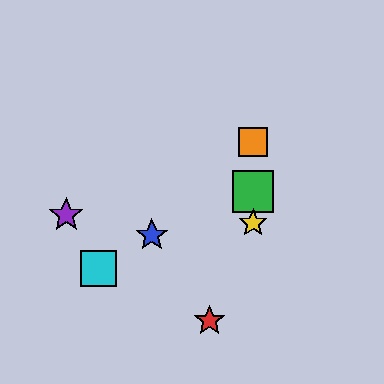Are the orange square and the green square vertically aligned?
Yes, both are at x≈253.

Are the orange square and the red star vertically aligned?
No, the orange square is at x≈253 and the red star is at x≈209.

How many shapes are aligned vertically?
3 shapes (the green square, the yellow star, the orange square) are aligned vertically.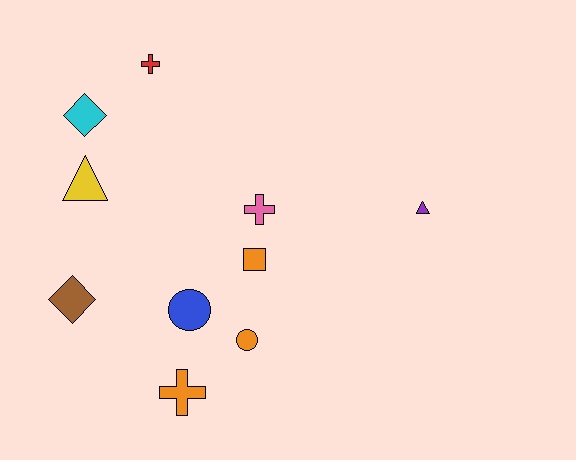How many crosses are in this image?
There are 3 crosses.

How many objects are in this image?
There are 10 objects.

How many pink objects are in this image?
There is 1 pink object.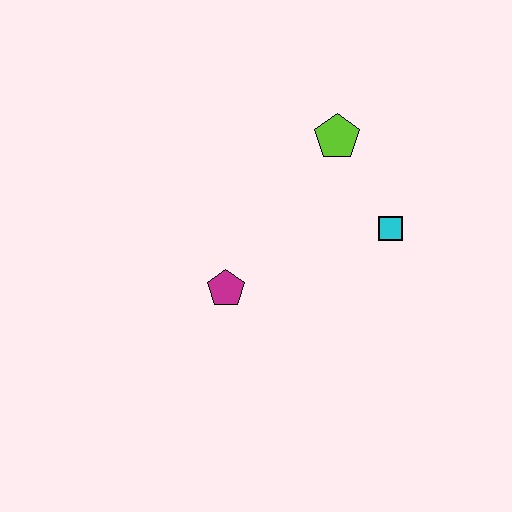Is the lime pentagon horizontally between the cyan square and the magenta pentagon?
Yes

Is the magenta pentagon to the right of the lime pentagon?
No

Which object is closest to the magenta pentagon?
The cyan square is closest to the magenta pentagon.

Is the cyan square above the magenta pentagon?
Yes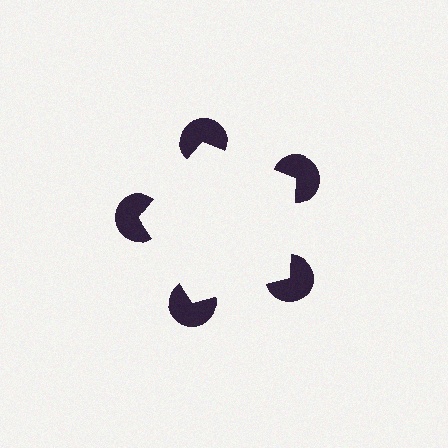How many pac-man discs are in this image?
There are 5 — one at each vertex of the illusory pentagon.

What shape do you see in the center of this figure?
An illusory pentagon — its edges are inferred from the aligned wedge cuts in the pac-man discs, not physically drawn.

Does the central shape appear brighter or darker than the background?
It typically appears slightly brighter than the background, even though no actual brightness change is drawn.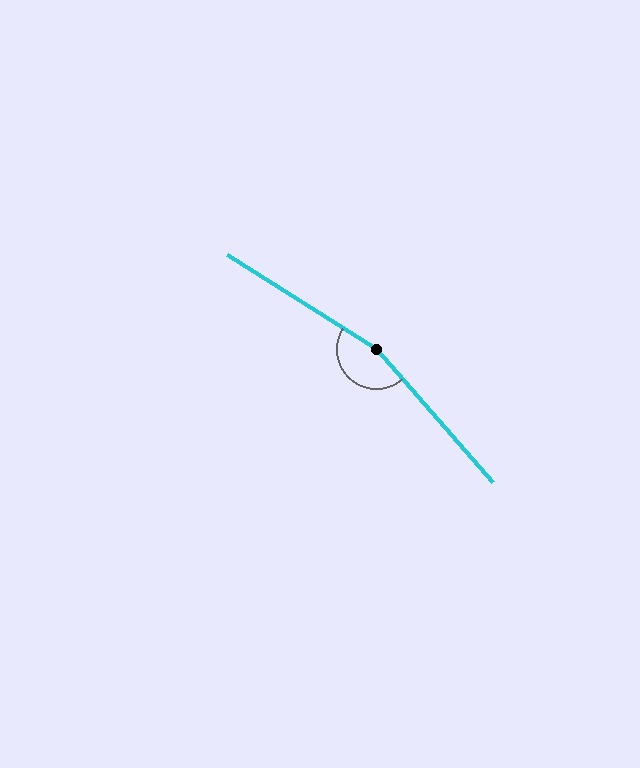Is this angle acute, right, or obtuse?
It is obtuse.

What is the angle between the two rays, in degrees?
Approximately 163 degrees.